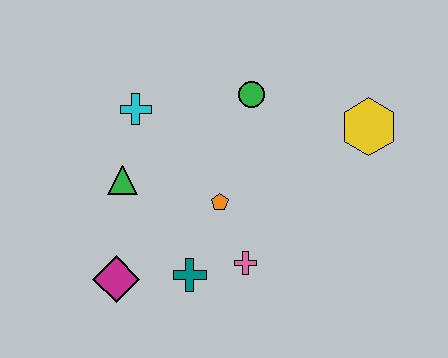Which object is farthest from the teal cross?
The yellow hexagon is farthest from the teal cross.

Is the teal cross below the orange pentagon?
Yes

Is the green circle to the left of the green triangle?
No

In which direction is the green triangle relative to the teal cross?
The green triangle is above the teal cross.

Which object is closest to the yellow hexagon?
The green circle is closest to the yellow hexagon.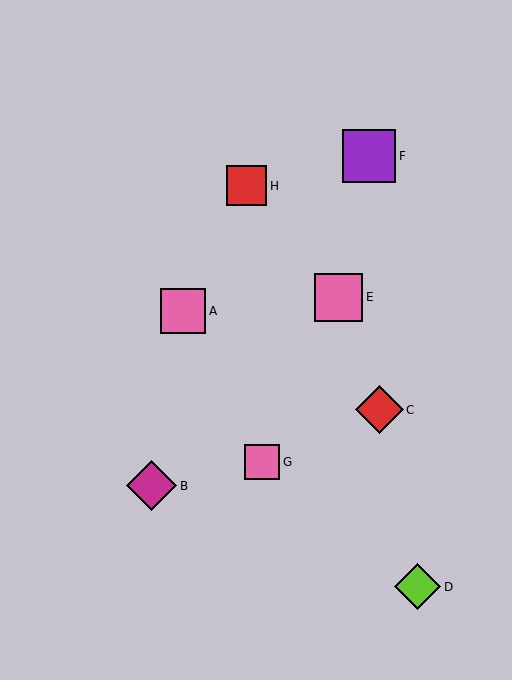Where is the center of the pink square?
The center of the pink square is at (183, 311).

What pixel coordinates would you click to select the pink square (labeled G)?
Click at (262, 462) to select the pink square G.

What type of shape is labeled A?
Shape A is a pink square.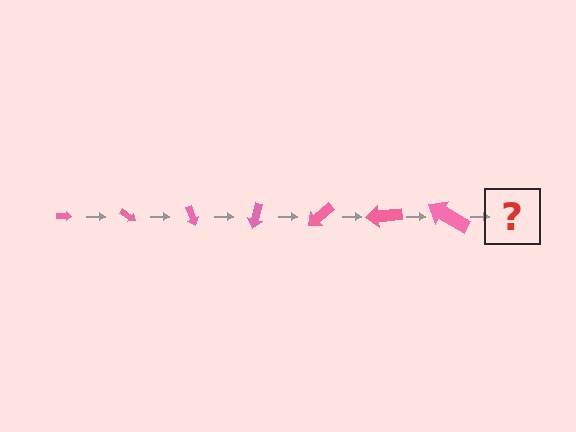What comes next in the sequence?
The next element should be an arrow, larger than the previous one and rotated 245 degrees from the start.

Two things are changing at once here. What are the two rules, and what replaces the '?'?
The two rules are that the arrow grows larger each step and it rotates 35 degrees each step. The '?' should be an arrow, larger than the previous one and rotated 245 degrees from the start.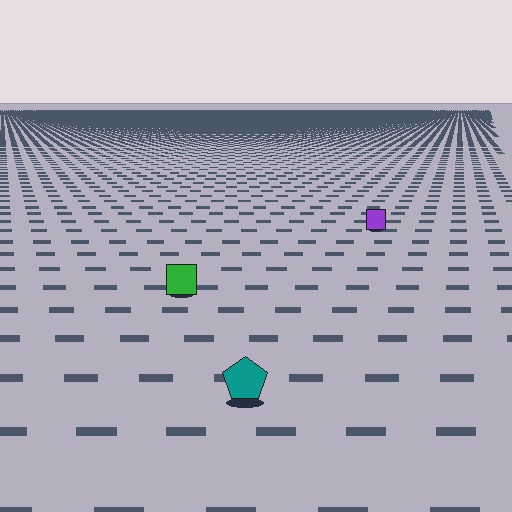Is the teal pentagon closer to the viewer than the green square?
Yes. The teal pentagon is closer — you can tell from the texture gradient: the ground texture is coarser near it.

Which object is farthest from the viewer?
The purple square is farthest from the viewer. It appears smaller and the ground texture around it is denser.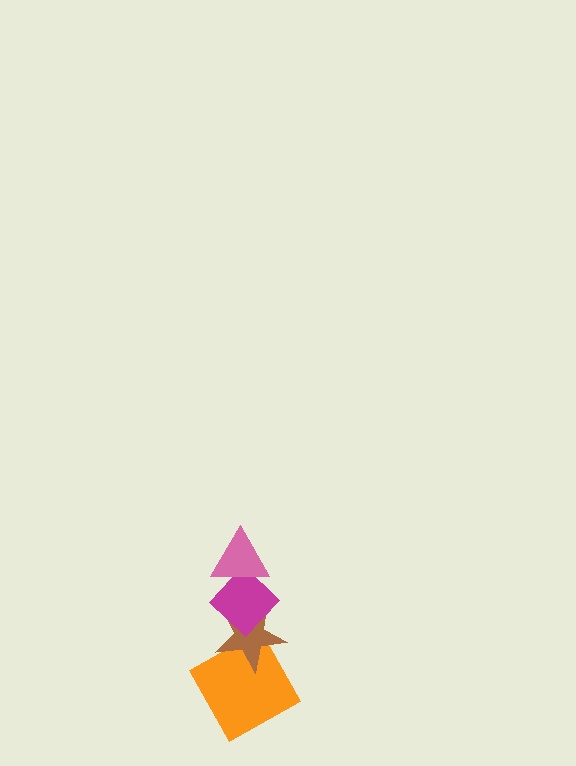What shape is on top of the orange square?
The brown star is on top of the orange square.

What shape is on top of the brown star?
The magenta diamond is on top of the brown star.